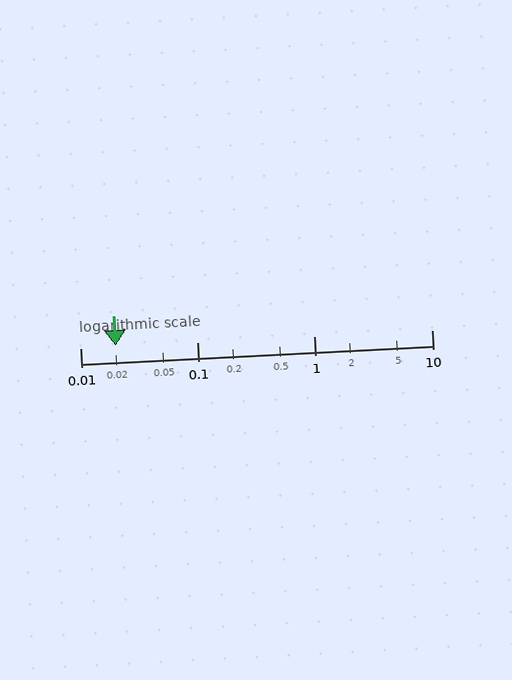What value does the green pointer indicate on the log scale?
The pointer indicates approximately 0.02.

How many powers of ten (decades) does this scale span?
The scale spans 3 decades, from 0.01 to 10.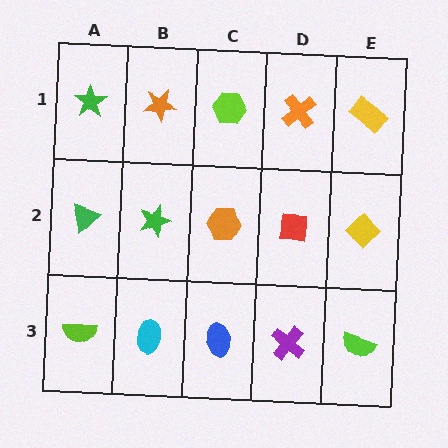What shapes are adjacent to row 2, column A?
A green star (row 1, column A), a lime semicircle (row 3, column A), a green star (row 2, column B).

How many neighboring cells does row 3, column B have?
3.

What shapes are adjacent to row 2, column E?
A yellow rectangle (row 1, column E), a lime semicircle (row 3, column E), a red square (row 2, column D).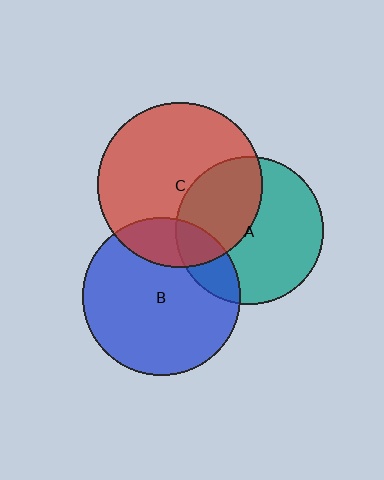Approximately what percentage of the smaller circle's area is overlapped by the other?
Approximately 20%.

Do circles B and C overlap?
Yes.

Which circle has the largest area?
Circle C (red).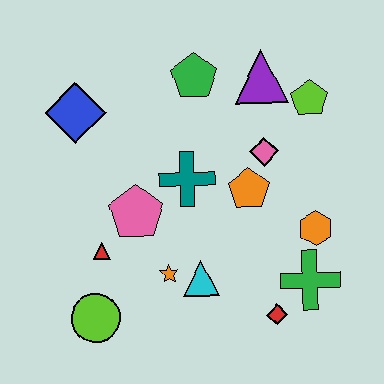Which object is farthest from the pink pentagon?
The lime pentagon is farthest from the pink pentagon.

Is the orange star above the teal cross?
No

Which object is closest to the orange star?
The cyan triangle is closest to the orange star.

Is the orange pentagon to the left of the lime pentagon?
Yes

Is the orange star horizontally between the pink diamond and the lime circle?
Yes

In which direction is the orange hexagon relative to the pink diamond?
The orange hexagon is below the pink diamond.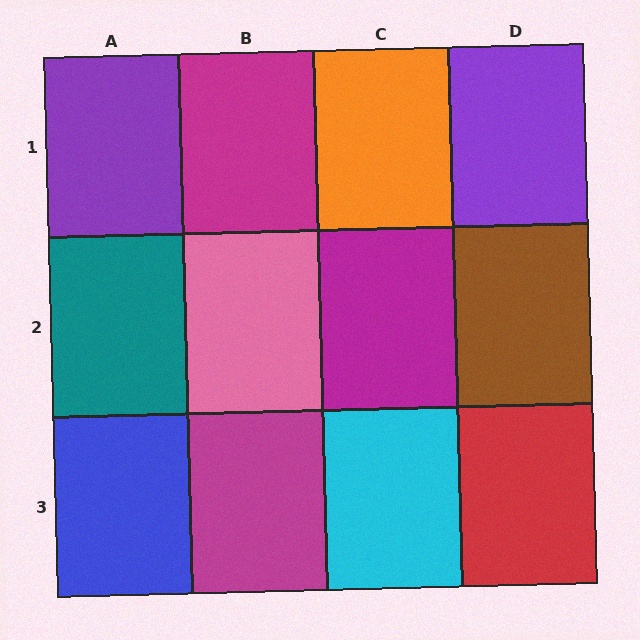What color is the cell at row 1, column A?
Purple.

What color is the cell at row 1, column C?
Orange.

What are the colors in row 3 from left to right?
Blue, magenta, cyan, red.